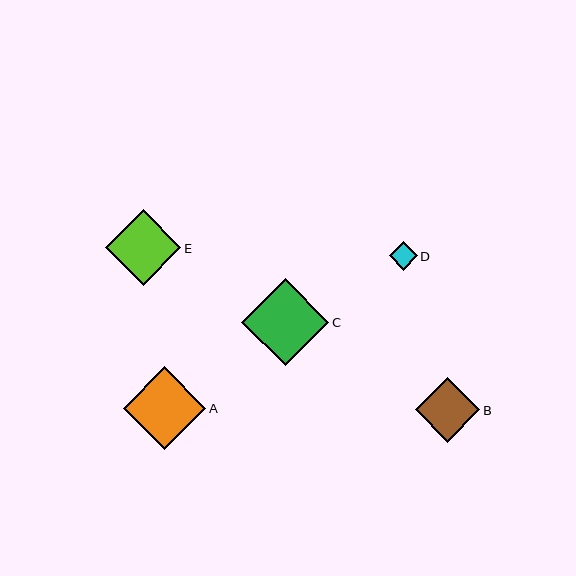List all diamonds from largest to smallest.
From largest to smallest: C, A, E, B, D.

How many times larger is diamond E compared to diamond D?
Diamond E is approximately 2.7 times the size of diamond D.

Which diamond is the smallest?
Diamond D is the smallest with a size of approximately 28 pixels.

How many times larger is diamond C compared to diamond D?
Diamond C is approximately 3.1 times the size of diamond D.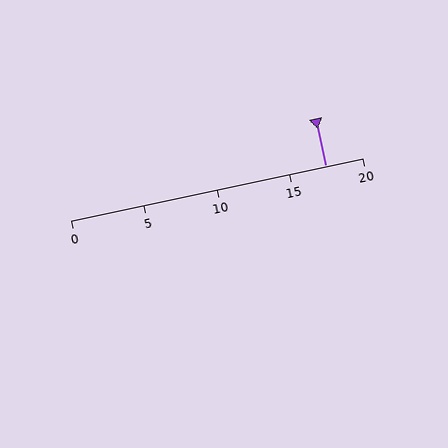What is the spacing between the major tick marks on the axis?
The major ticks are spaced 5 apart.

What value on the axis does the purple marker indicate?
The marker indicates approximately 17.5.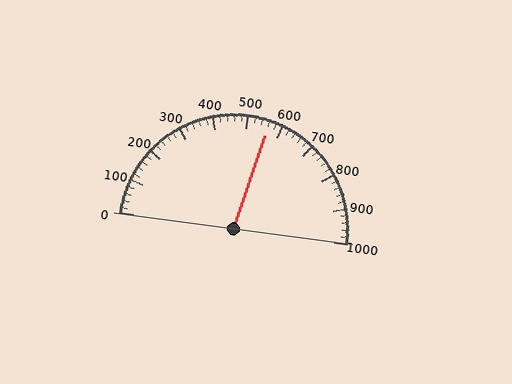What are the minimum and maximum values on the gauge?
The gauge ranges from 0 to 1000.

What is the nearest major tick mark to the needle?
The nearest major tick mark is 600.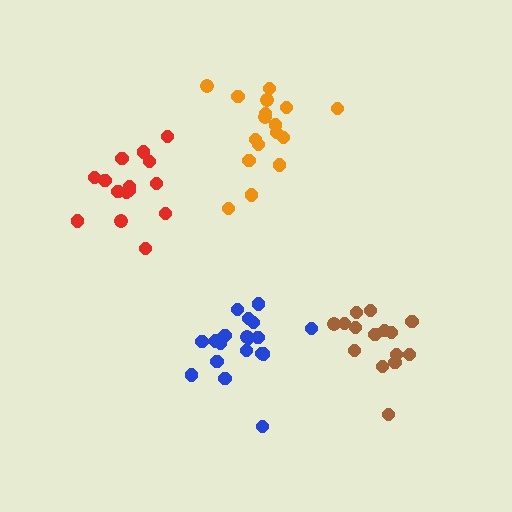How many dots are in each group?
Group 1: 17 dots, Group 2: 15 dots, Group 3: 19 dots, Group 4: 15 dots (66 total).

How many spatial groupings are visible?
There are 4 spatial groupings.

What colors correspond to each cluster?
The clusters are colored: orange, red, blue, brown.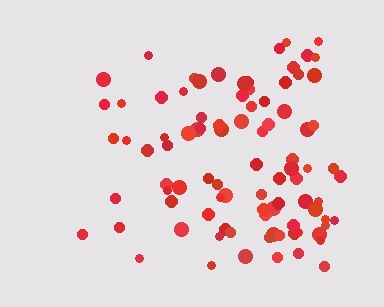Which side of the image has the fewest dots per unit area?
The left.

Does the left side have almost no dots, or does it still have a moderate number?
Still a moderate number, just noticeably fewer than the right.